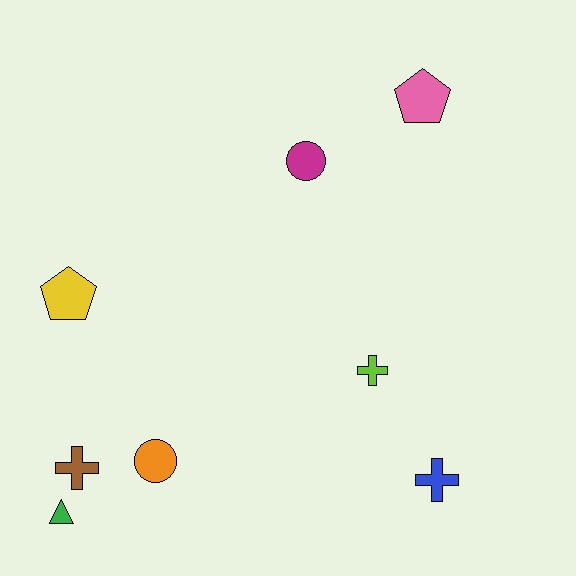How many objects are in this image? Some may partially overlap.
There are 8 objects.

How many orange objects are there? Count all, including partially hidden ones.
There is 1 orange object.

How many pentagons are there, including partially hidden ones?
There are 2 pentagons.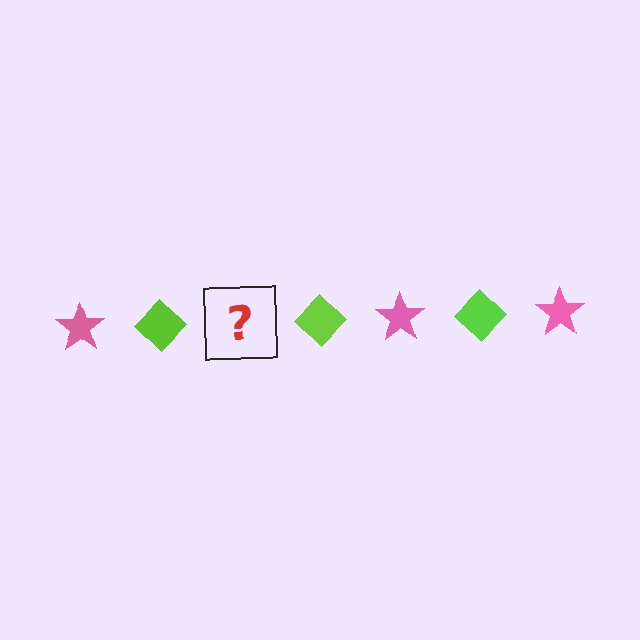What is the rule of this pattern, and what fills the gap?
The rule is that the pattern alternates between pink star and lime diamond. The gap should be filled with a pink star.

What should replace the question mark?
The question mark should be replaced with a pink star.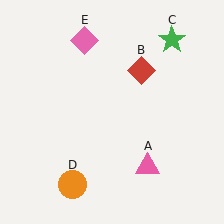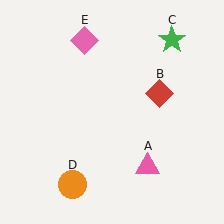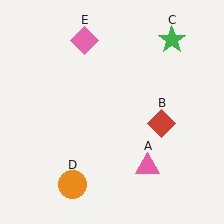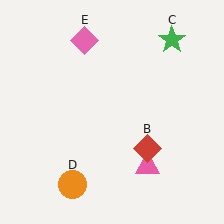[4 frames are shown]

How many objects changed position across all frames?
1 object changed position: red diamond (object B).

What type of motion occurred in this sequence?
The red diamond (object B) rotated clockwise around the center of the scene.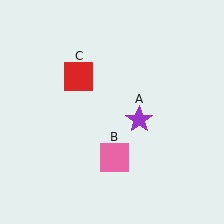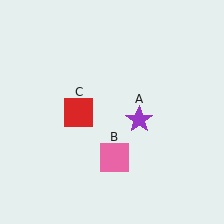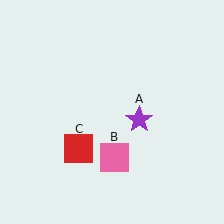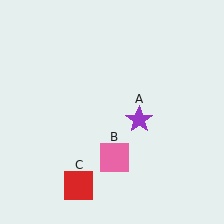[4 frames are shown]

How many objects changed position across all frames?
1 object changed position: red square (object C).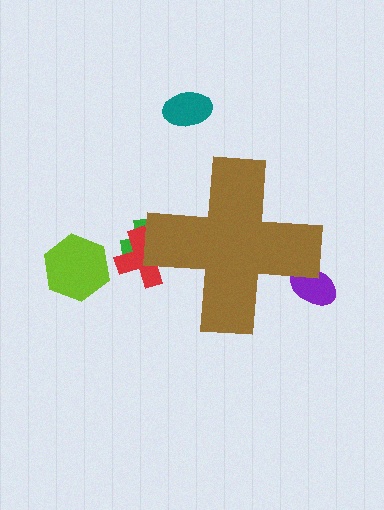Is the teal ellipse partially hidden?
No, the teal ellipse is fully visible.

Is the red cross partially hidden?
Yes, the red cross is partially hidden behind the brown cross.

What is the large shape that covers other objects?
A brown cross.